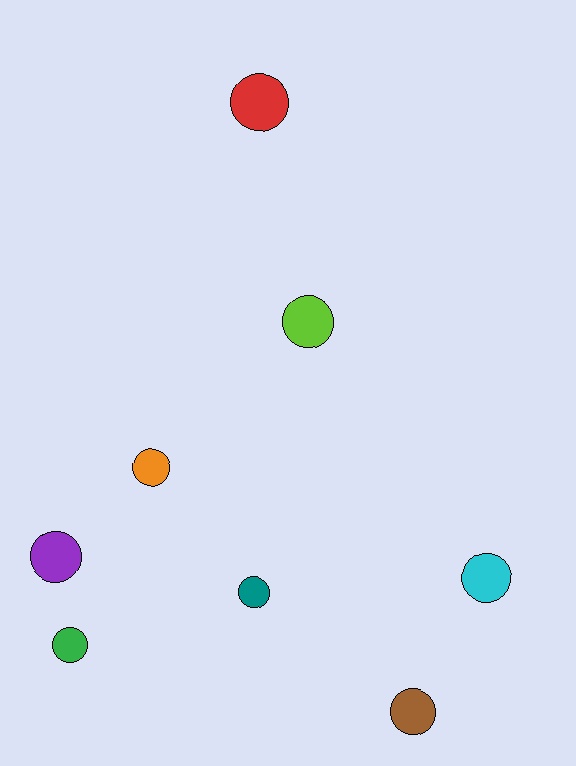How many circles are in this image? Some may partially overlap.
There are 8 circles.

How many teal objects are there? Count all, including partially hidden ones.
There is 1 teal object.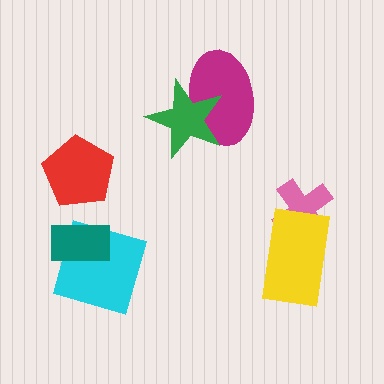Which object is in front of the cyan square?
The teal rectangle is in front of the cyan square.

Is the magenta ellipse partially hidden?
Yes, it is partially covered by another shape.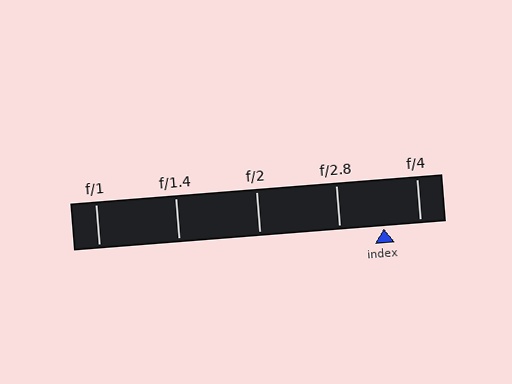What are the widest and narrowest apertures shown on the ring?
The widest aperture shown is f/1 and the narrowest is f/4.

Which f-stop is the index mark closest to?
The index mark is closest to f/4.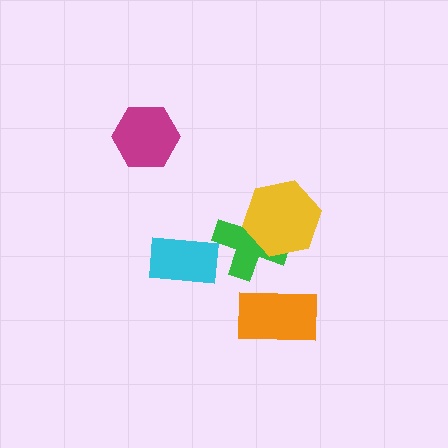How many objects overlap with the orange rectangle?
0 objects overlap with the orange rectangle.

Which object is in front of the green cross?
The yellow hexagon is in front of the green cross.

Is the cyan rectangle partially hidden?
No, no other shape covers it.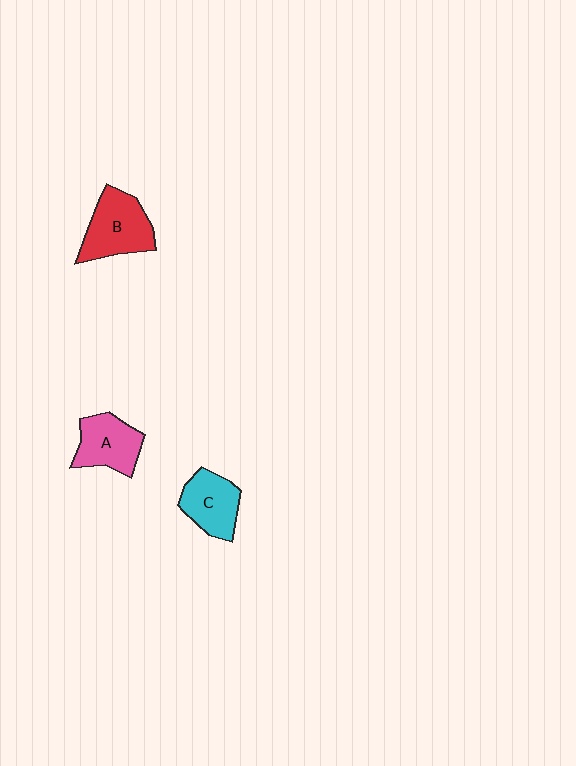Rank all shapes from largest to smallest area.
From largest to smallest: B (red), A (pink), C (cyan).